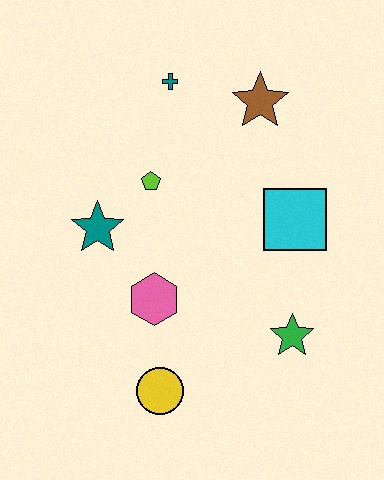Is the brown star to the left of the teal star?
No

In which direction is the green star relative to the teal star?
The green star is to the right of the teal star.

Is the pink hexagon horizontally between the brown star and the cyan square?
No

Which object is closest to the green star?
The cyan square is closest to the green star.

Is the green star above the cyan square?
No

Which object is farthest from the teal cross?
The yellow circle is farthest from the teal cross.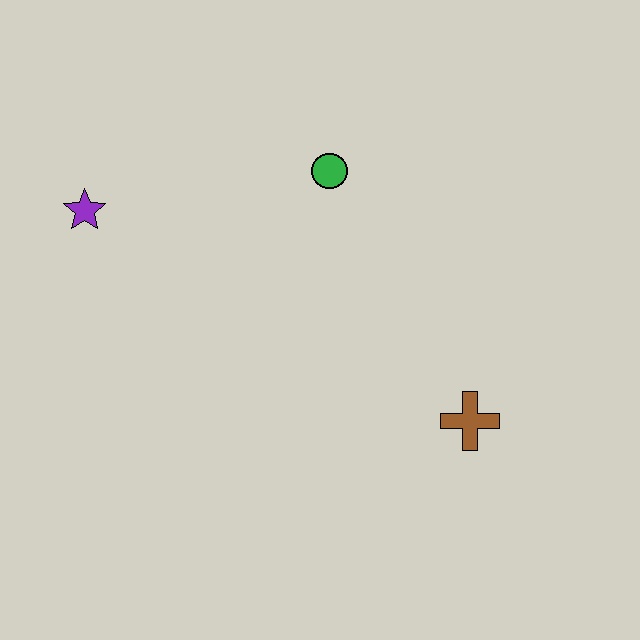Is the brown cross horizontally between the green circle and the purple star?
No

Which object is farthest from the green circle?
The brown cross is farthest from the green circle.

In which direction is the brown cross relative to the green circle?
The brown cross is below the green circle.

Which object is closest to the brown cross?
The green circle is closest to the brown cross.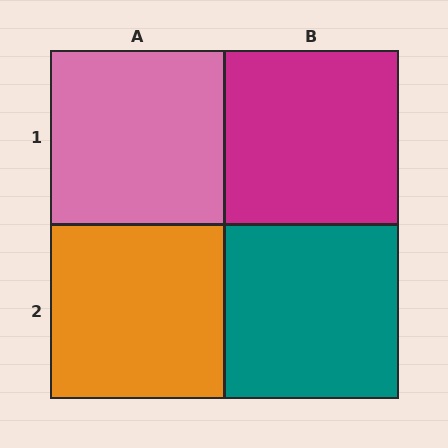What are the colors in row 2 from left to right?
Orange, teal.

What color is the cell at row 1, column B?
Magenta.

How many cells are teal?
1 cell is teal.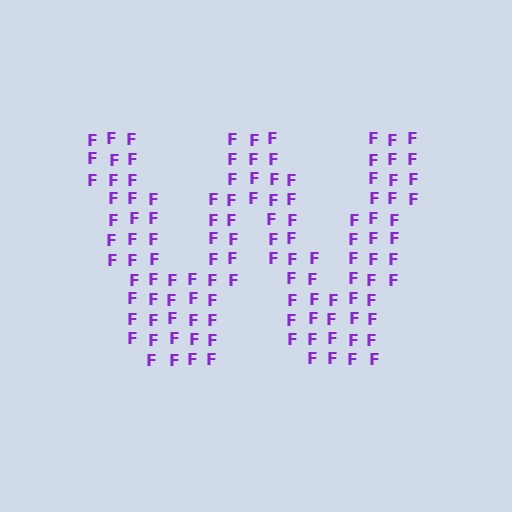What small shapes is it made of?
It is made of small letter F's.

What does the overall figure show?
The overall figure shows the letter W.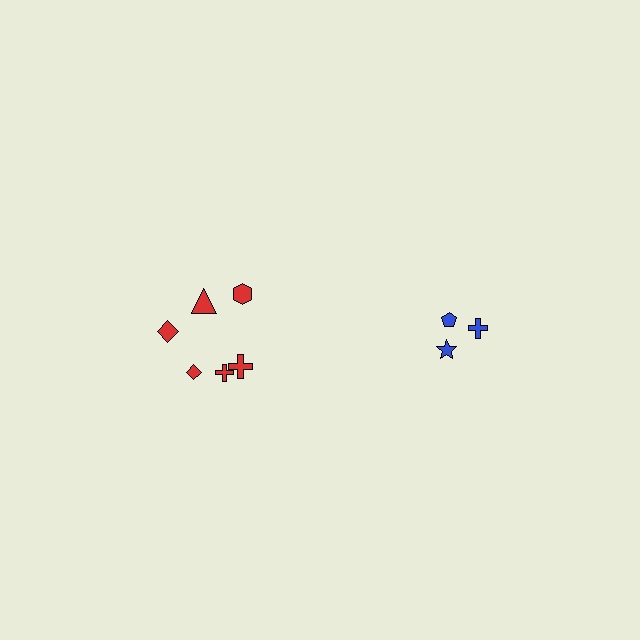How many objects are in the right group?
There are 3 objects.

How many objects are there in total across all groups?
There are 9 objects.